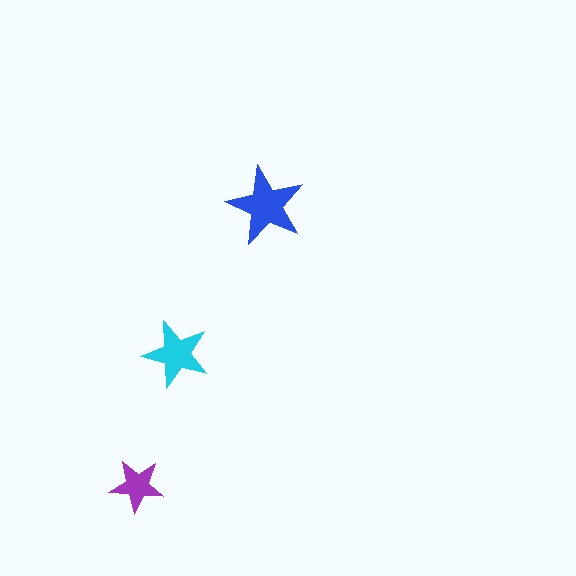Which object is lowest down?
The purple star is bottommost.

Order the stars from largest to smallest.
the blue one, the cyan one, the purple one.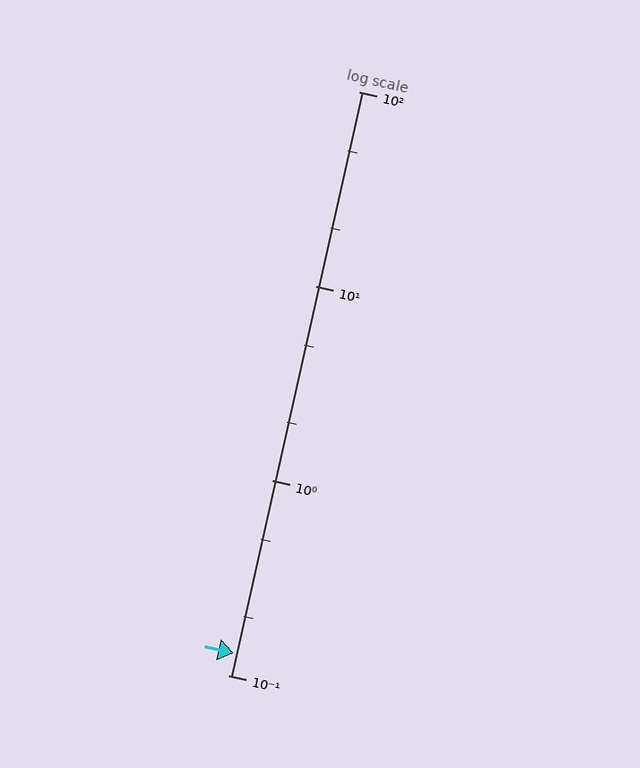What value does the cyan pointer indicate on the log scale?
The pointer indicates approximately 0.13.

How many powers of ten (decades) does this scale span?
The scale spans 3 decades, from 0.1 to 100.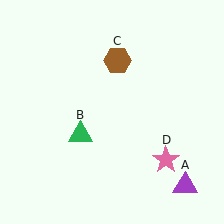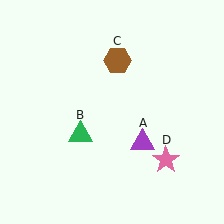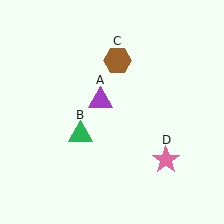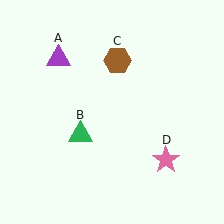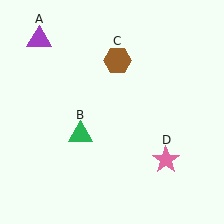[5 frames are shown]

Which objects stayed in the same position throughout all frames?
Green triangle (object B) and brown hexagon (object C) and pink star (object D) remained stationary.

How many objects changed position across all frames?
1 object changed position: purple triangle (object A).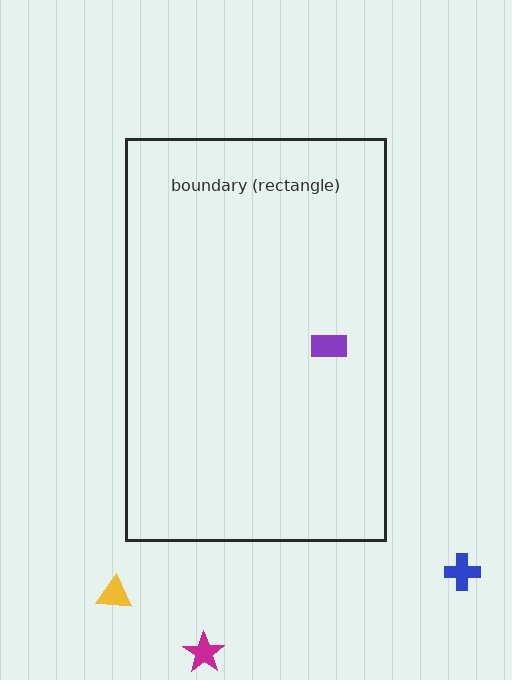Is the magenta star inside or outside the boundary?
Outside.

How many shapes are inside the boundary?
1 inside, 3 outside.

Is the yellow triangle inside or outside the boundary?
Outside.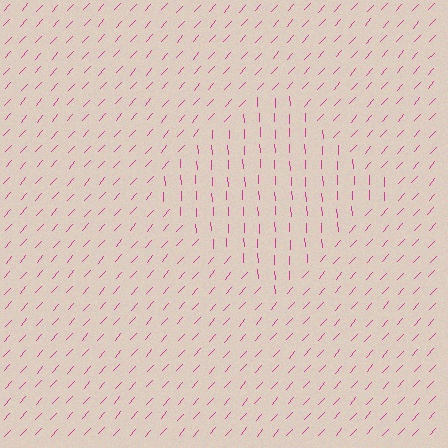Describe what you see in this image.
The image is filled with small magenta line segments. A diamond region in the image has lines oriented differently from the surrounding lines, creating a visible texture boundary.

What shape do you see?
I see a diamond.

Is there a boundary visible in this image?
Yes, there is a texture boundary formed by a change in line orientation.